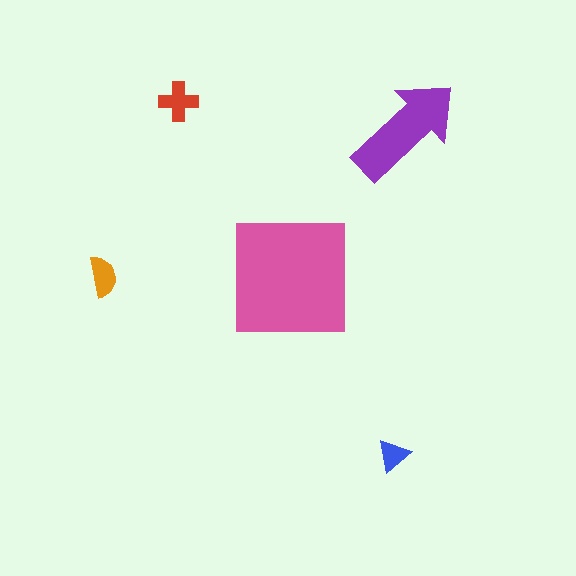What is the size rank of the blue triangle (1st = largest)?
5th.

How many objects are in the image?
There are 5 objects in the image.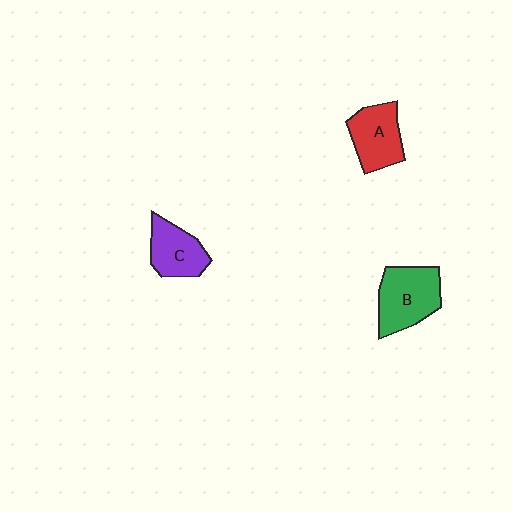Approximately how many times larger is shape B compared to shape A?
Approximately 1.2 times.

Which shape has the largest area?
Shape B (green).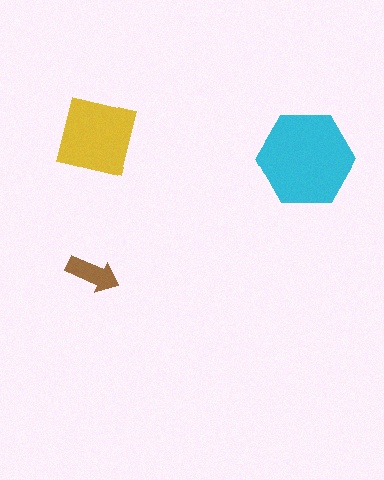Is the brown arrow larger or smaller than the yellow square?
Smaller.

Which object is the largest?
The cyan hexagon.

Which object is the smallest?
The brown arrow.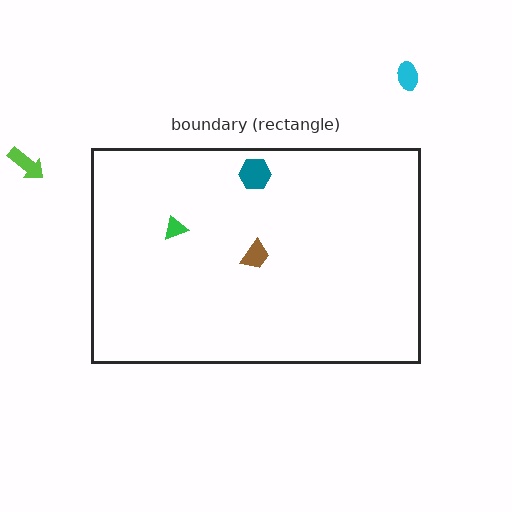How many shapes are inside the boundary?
3 inside, 2 outside.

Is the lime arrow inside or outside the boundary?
Outside.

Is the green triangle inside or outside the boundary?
Inside.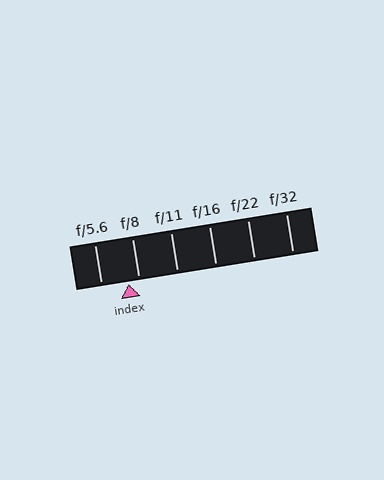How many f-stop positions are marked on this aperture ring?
There are 6 f-stop positions marked.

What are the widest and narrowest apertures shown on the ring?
The widest aperture shown is f/5.6 and the narrowest is f/32.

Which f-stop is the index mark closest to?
The index mark is closest to f/8.